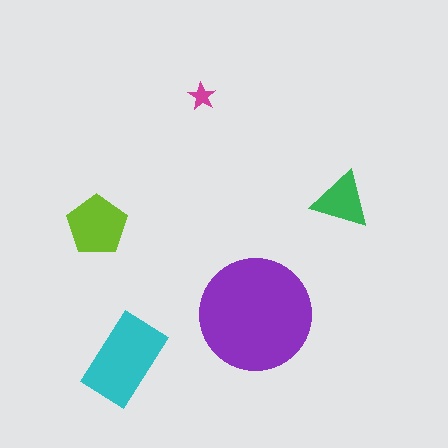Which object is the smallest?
The magenta star.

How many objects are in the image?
There are 5 objects in the image.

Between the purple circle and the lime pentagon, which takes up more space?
The purple circle.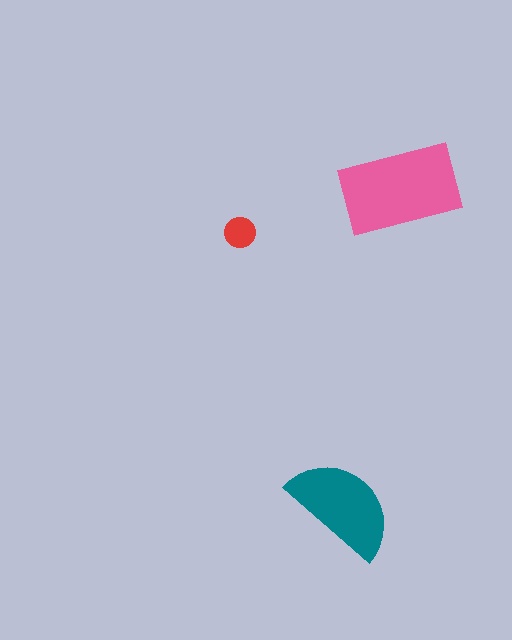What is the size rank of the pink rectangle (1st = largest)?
1st.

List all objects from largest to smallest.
The pink rectangle, the teal semicircle, the red circle.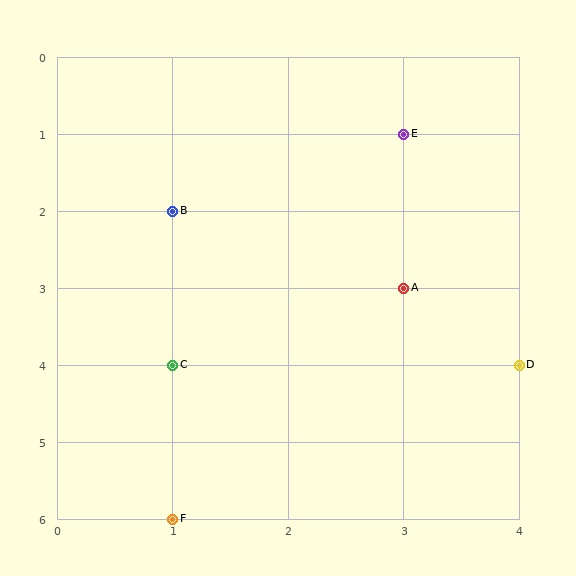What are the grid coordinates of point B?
Point B is at grid coordinates (1, 2).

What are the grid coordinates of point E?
Point E is at grid coordinates (3, 1).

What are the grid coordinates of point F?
Point F is at grid coordinates (1, 6).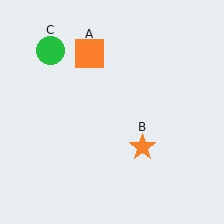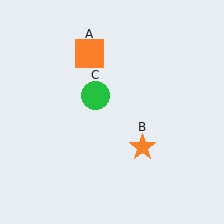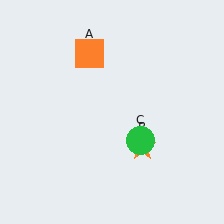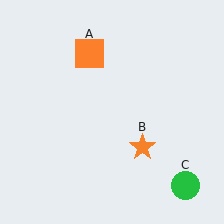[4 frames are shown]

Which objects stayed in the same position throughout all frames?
Orange square (object A) and orange star (object B) remained stationary.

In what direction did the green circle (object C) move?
The green circle (object C) moved down and to the right.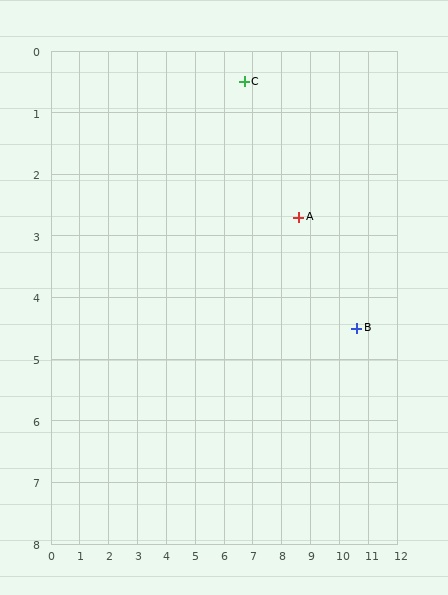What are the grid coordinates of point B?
Point B is at approximately (10.6, 4.5).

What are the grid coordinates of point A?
Point A is at approximately (8.6, 2.7).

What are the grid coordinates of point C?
Point C is at approximately (6.7, 0.5).